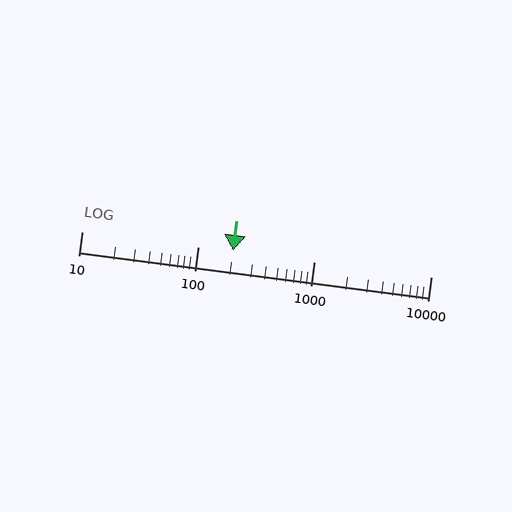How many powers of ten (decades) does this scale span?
The scale spans 3 decades, from 10 to 10000.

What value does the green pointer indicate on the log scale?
The pointer indicates approximately 200.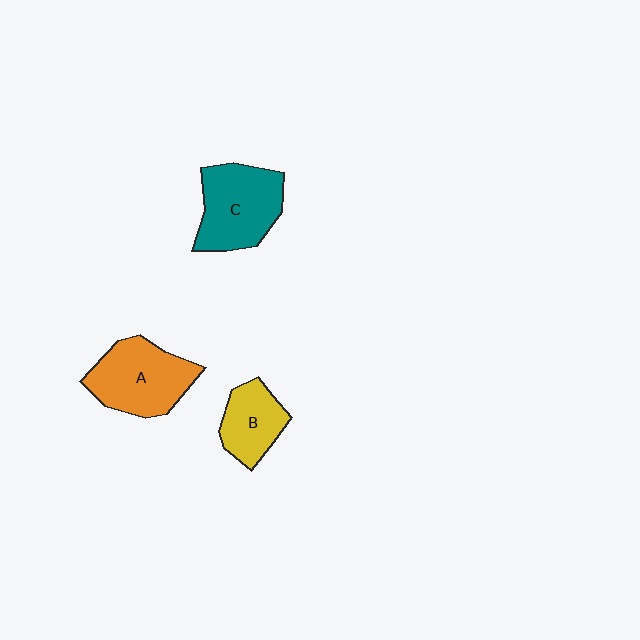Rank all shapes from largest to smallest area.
From largest to smallest: C (teal), A (orange), B (yellow).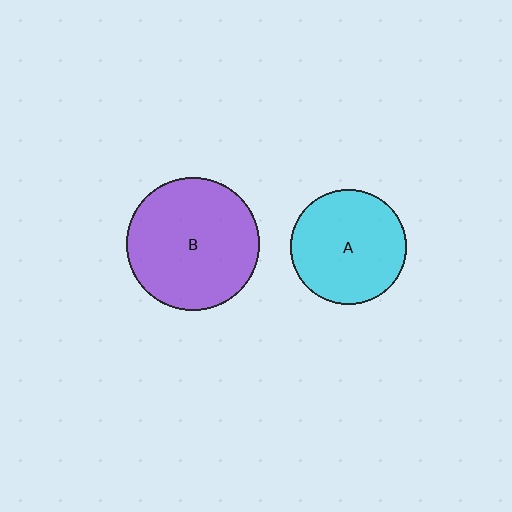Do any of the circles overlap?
No, none of the circles overlap.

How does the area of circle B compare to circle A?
Approximately 1.3 times.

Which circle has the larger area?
Circle B (purple).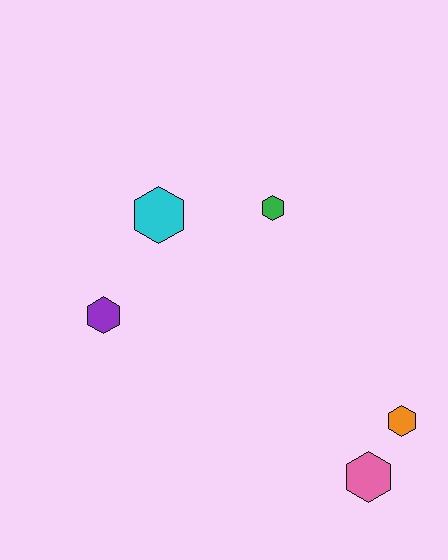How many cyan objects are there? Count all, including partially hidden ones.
There is 1 cyan object.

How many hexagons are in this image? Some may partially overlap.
There are 5 hexagons.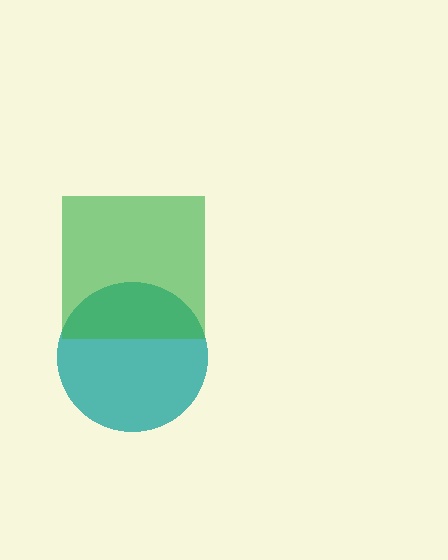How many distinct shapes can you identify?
There are 2 distinct shapes: a teal circle, a green square.